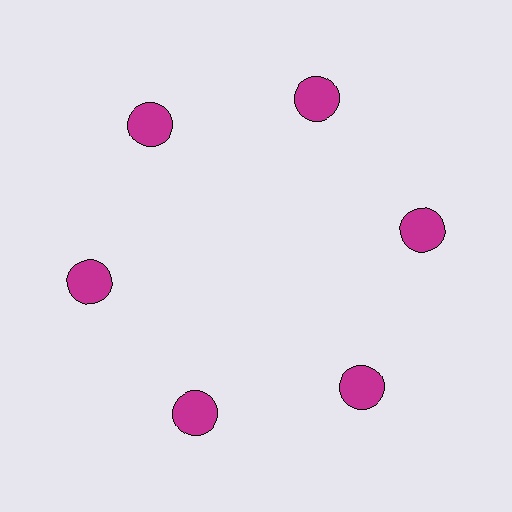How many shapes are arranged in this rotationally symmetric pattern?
There are 6 shapes, arranged in 6 groups of 1.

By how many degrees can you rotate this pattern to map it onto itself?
The pattern maps onto itself every 60 degrees of rotation.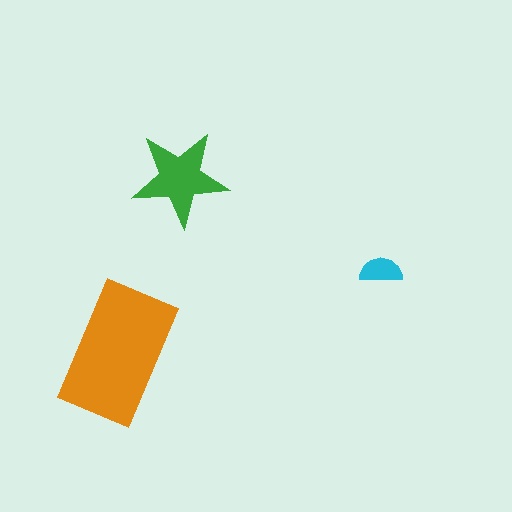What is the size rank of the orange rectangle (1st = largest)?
1st.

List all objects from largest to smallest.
The orange rectangle, the green star, the cyan semicircle.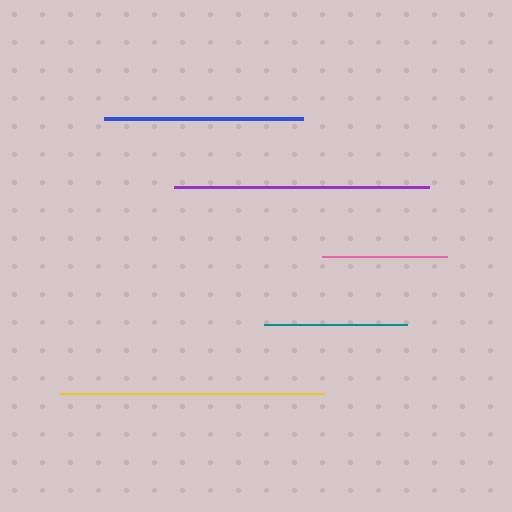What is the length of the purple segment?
The purple segment is approximately 254 pixels long.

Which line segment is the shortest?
The pink line is the shortest at approximately 125 pixels.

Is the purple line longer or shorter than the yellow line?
The yellow line is longer than the purple line.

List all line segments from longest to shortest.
From longest to shortest: yellow, purple, blue, teal, pink.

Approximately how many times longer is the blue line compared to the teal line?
The blue line is approximately 1.4 times the length of the teal line.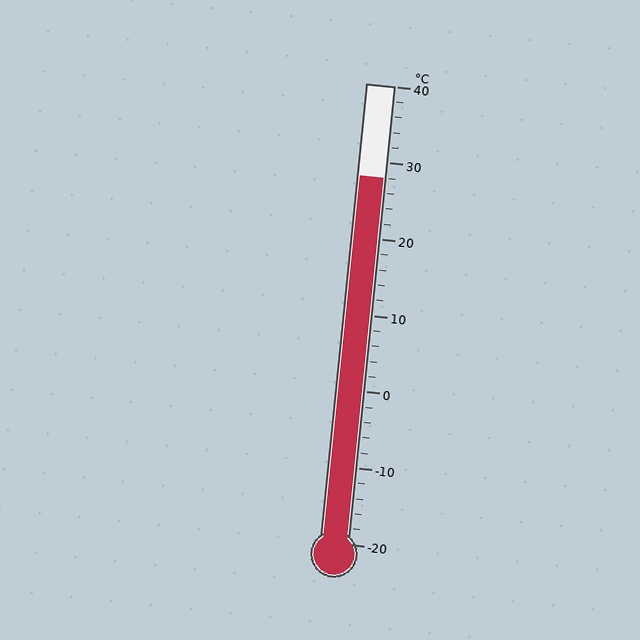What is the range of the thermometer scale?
The thermometer scale ranges from -20°C to 40°C.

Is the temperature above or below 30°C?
The temperature is below 30°C.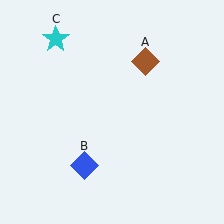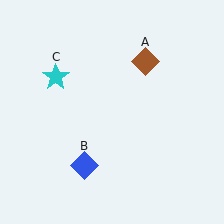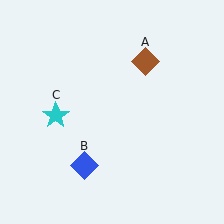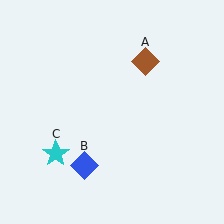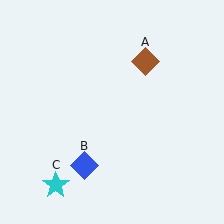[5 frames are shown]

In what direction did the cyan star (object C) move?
The cyan star (object C) moved down.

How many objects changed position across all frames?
1 object changed position: cyan star (object C).